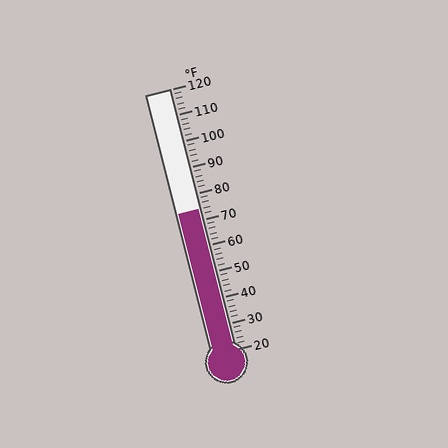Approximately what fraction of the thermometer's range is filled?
The thermometer is filled to approximately 55% of its range.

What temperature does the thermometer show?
The thermometer shows approximately 74°F.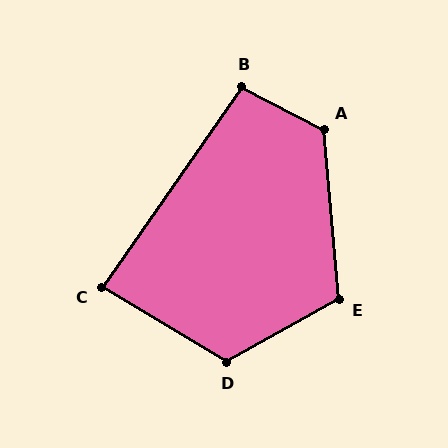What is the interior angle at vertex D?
Approximately 120 degrees (obtuse).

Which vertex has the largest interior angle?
A, at approximately 122 degrees.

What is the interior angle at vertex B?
Approximately 98 degrees (obtuse).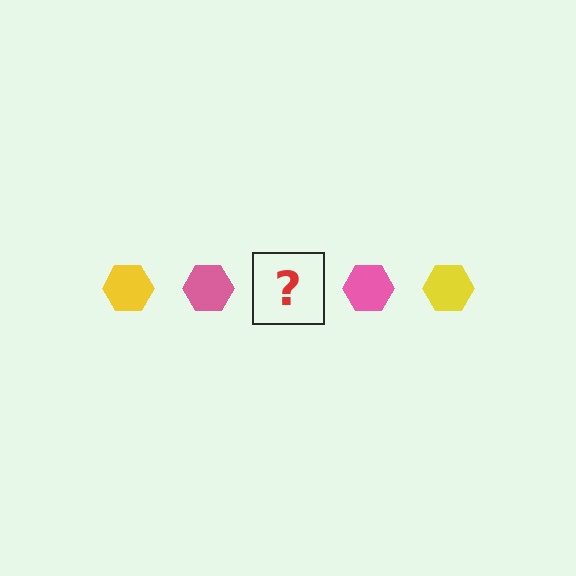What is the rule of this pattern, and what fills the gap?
The rule is that the pattern cycles through yellow, pink hexagons. The gap should be filled with a yellow hexagon.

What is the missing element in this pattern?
The missing element is a yellow hexagon.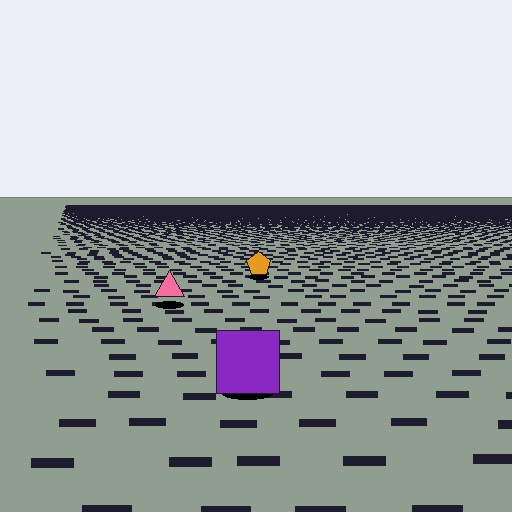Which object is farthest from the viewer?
The orange pentagon is farthest from the viewer. It appears smaller and the ground texture around it is denser.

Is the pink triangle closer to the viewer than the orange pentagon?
Yes. The pink triangle is closer — you can tell from the texture gradient: the ground texture is coarser near it.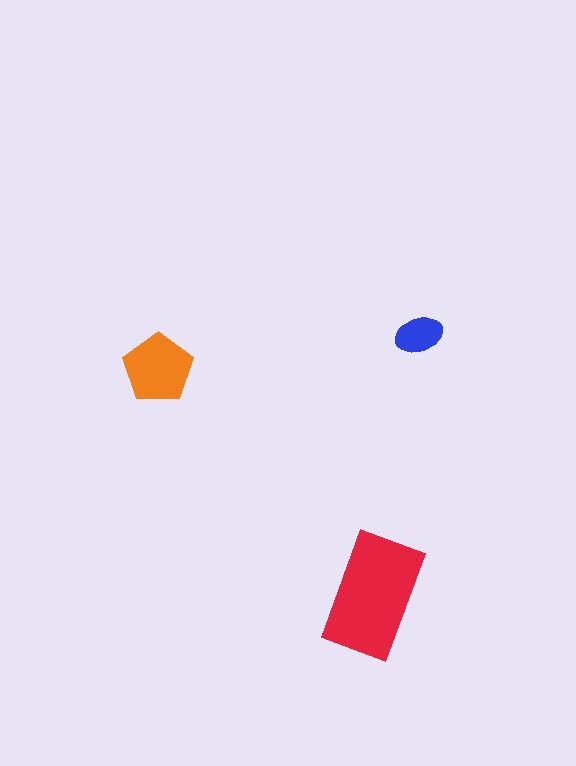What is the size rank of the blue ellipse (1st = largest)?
3rd.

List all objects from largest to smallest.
The red rectangle, the orange pentagon, the blue ellipse.